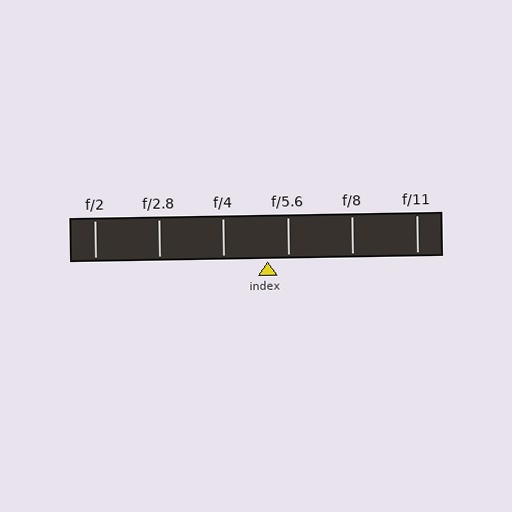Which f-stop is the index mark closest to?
The index mark is closest to f/5.6.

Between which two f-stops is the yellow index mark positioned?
The index mark is between f/4 and f/5.6.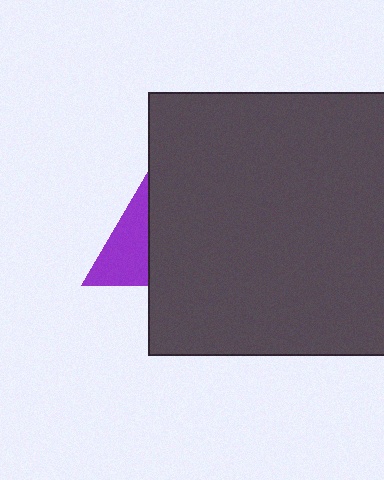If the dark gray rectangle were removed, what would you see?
You would see the complete purple triangle.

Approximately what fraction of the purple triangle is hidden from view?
Roughly 53% of the purple triangle is hidden behind the dark gray rectangle.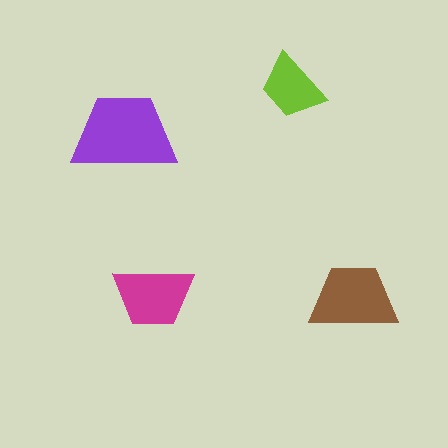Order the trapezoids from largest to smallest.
the purple one, the brown one, the magenta one, the lime one.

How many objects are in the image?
There are 4 objects in the image.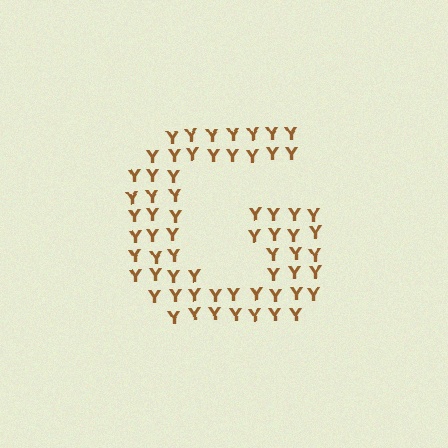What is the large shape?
The large shape is the letter G.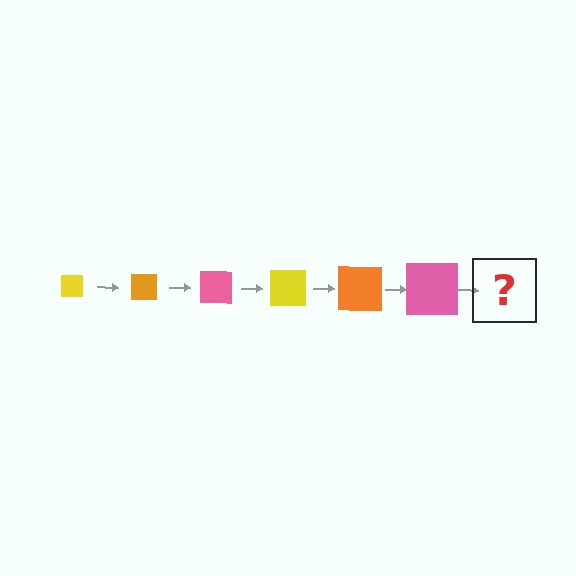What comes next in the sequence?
The next element should be a yellow square, larger than the previous one.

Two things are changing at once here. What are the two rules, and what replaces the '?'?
The two rules are that the square grows larger each step and the color cycles through yellow, orange, and pink. The '?' should be a yellow square, larger than the previous one.